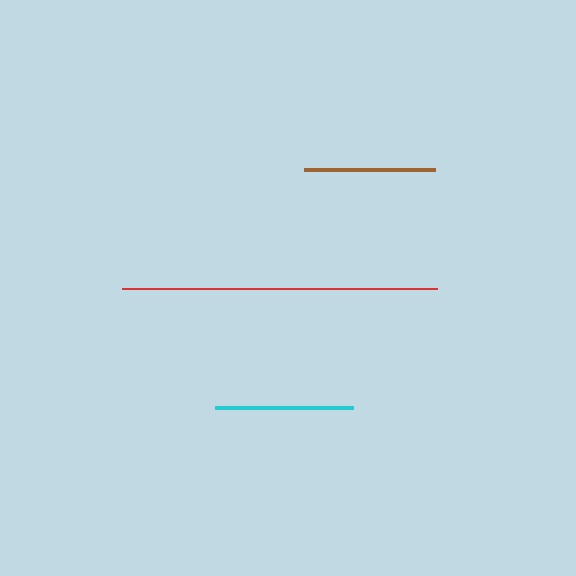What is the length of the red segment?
The red segment is approximately 314 pixels long.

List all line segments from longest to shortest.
From longest to shortest: red, cyan, brown.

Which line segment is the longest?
The red line is the longest at approximately 314 pixels.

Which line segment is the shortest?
The brown line is the shortest at approximately 130 pixels.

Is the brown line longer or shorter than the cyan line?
The cyan line is longer than the brown line.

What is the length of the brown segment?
The brown segment is approximately 130 pixels long.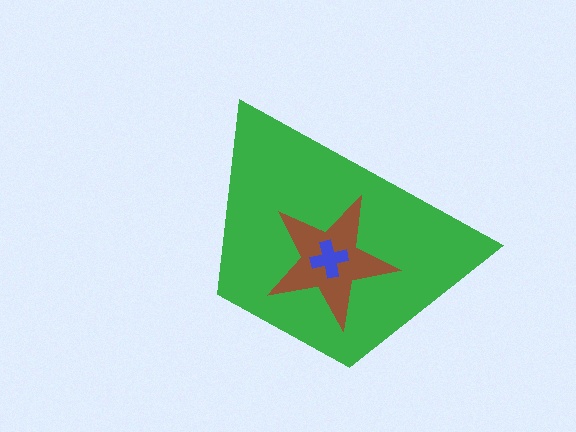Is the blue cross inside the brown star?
Yes.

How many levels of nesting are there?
3.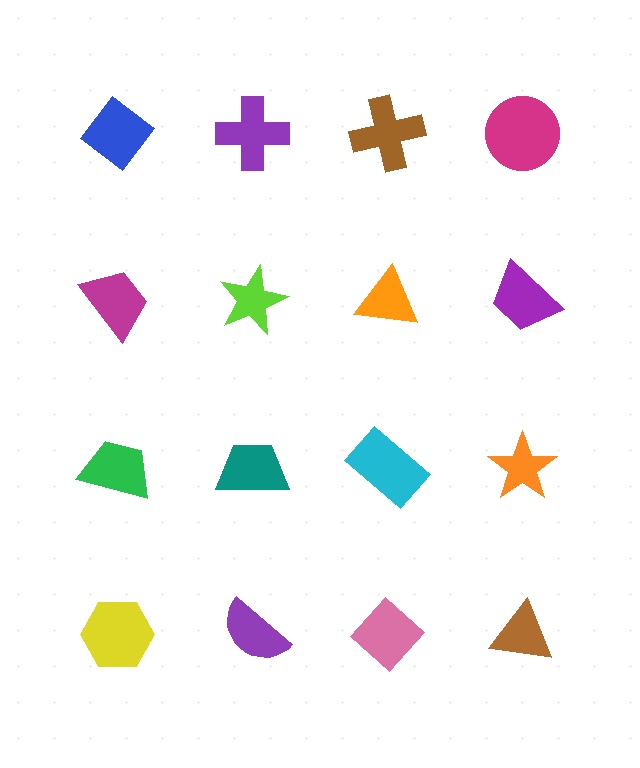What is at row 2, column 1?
A magenta trapezoid.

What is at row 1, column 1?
A blue diamond.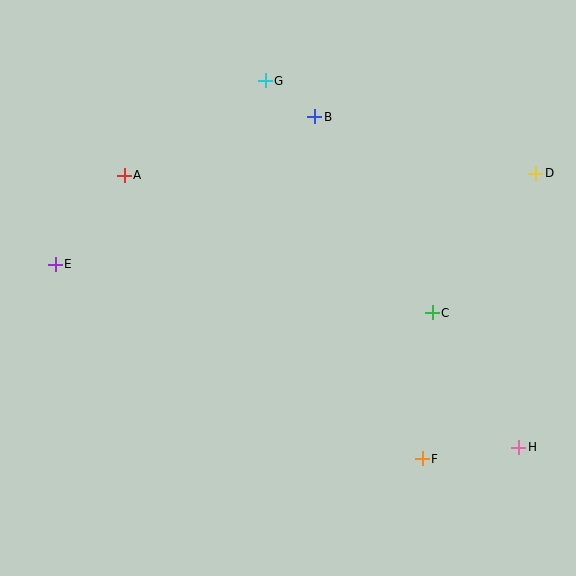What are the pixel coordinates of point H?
Point H is at (519, 447).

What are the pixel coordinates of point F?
Point F is at (422, 459).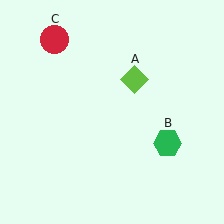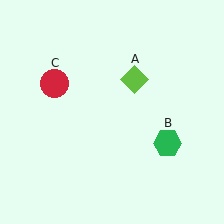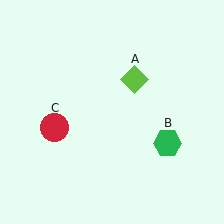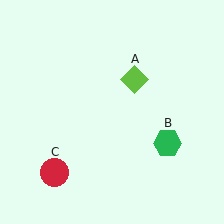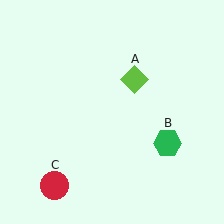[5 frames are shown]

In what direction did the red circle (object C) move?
The red circle (object C) moved down.